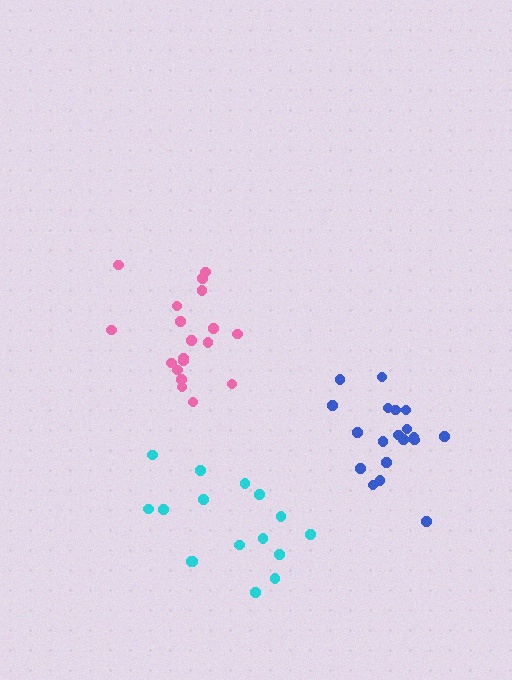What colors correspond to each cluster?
The clusters are colored: blue, pink, cyan.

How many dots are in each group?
Group 1: 19 dots, Group 2: 19 dots, Group 3: 16 dots (54 total).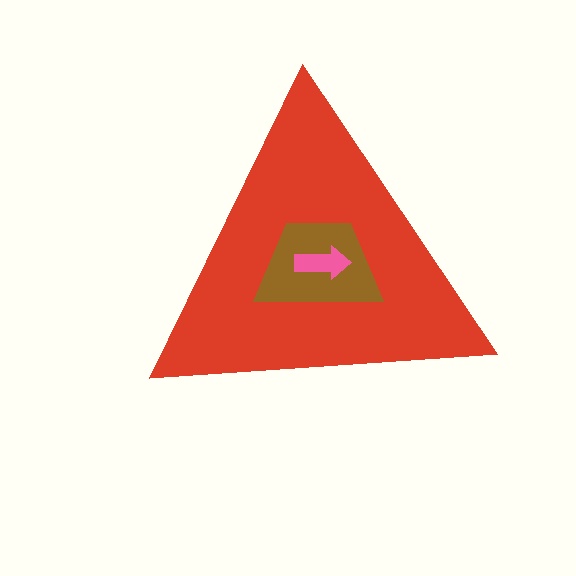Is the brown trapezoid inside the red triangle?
Yes.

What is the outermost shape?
The red triangle.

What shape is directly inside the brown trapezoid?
The pink arrow.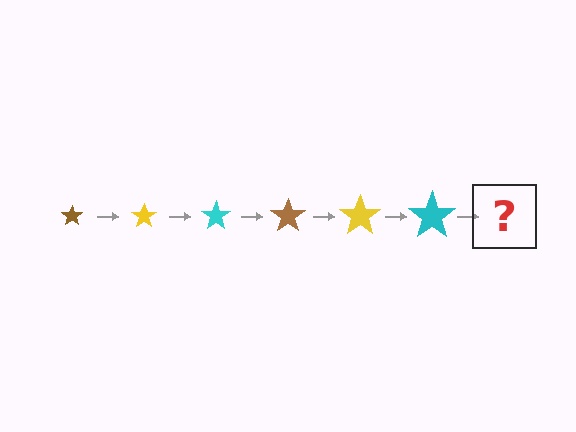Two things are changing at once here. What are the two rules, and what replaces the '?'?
The two rules are that the star grows larger each step and the color cycles through brown, yellow, and cyan. The '?' should be a brown star, larger than the previous one.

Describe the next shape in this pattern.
It should be a brown star, larger than the previous one.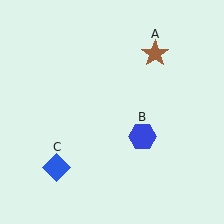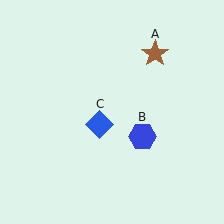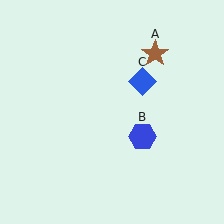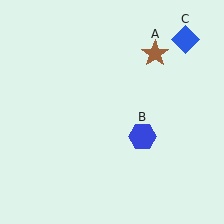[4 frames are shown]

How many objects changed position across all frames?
1 object changed position: blue diamond (object C).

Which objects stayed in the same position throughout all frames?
Brown star (object A) and blue hexagon (object B) remained stationary.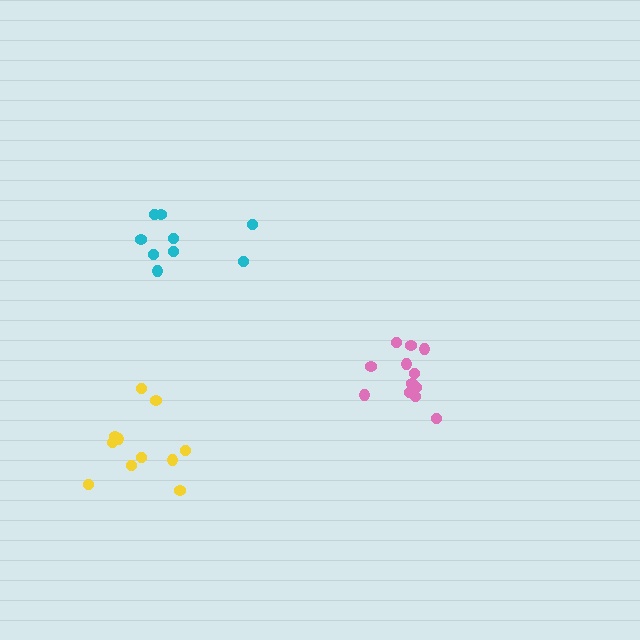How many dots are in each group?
Group 1: 9 dots, Group 2: 12 dots, Group 3: 11 dots (32 total).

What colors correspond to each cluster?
The clusters are colored: cyan, pink, yellow.